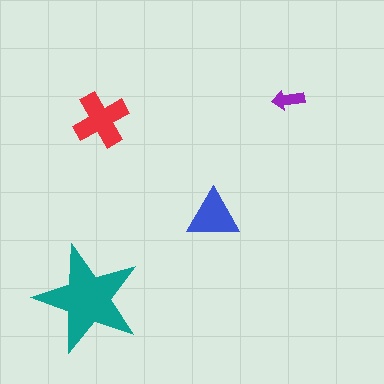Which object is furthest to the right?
The purple arrow is rightmost.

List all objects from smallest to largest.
The purple arrow, the blue triangle, the red cross, the teal star.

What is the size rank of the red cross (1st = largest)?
2nd.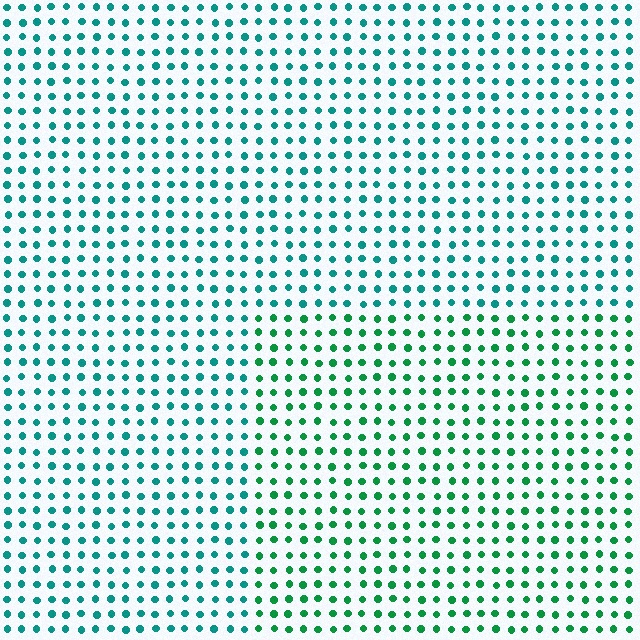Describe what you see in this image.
The image is filled with small teal elements in a uniform arrangement. A rectangle-shaped region is visible where the elements are tinted to a slightly different hue, forming a subtle color boundary.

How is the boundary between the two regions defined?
The boundary is defined purely by a slight shift in hue (about 31 degrees). Spacing, size, and orientation are identical on both sides.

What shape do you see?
I see a rectangle.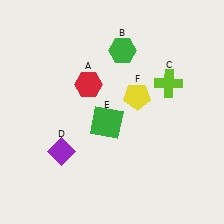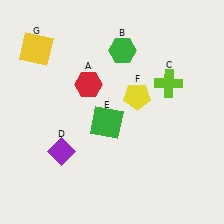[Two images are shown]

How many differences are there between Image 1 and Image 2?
There is 1 difference between the two images.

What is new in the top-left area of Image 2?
A yellow square (G) was added in the top-left area of Image 2.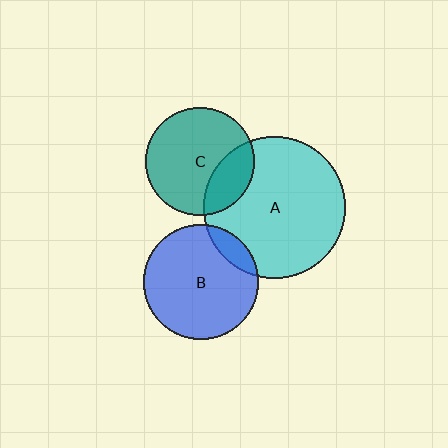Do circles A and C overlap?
Yes.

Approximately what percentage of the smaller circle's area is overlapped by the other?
Approximately 25%.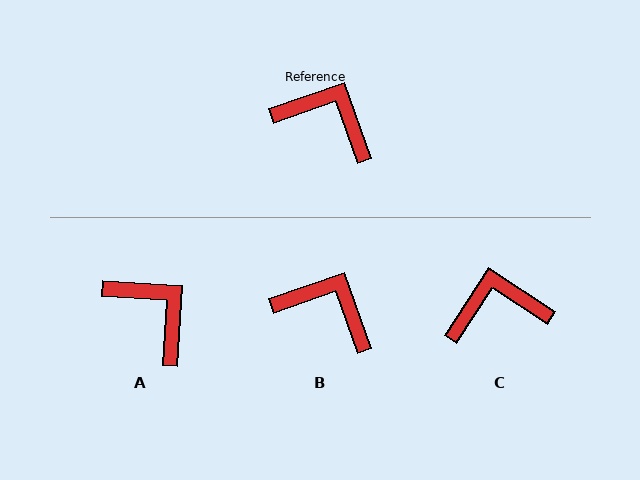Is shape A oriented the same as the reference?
No, it is off by about 23 degrees.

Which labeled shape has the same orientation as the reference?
B.